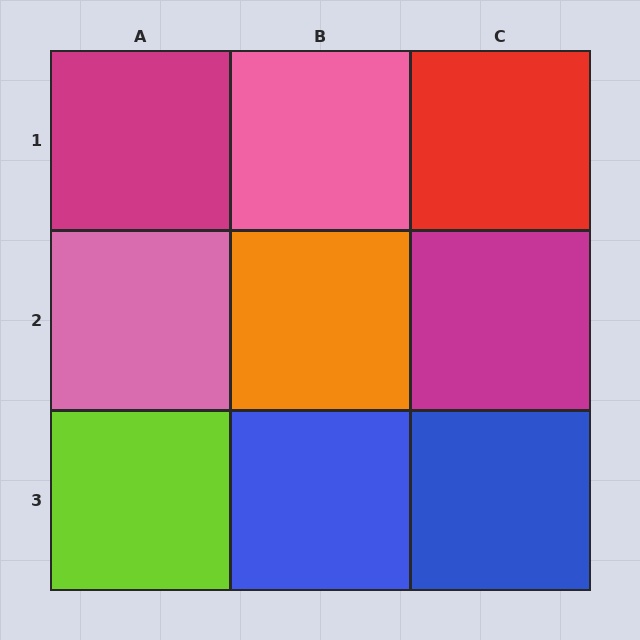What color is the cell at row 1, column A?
Magenta.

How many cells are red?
1 cell is red.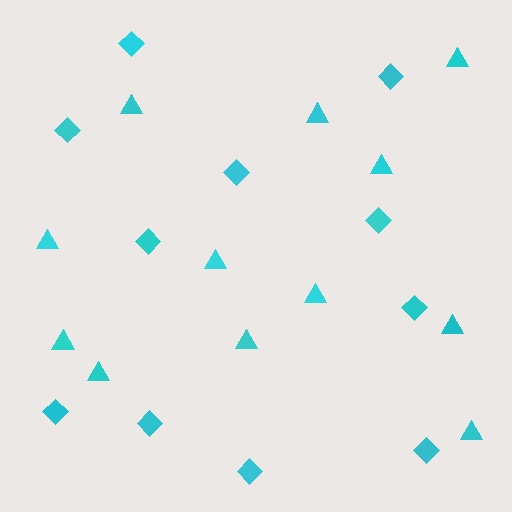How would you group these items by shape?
There are 2 groups: one group of triangles (12) and one group of diamonds (11).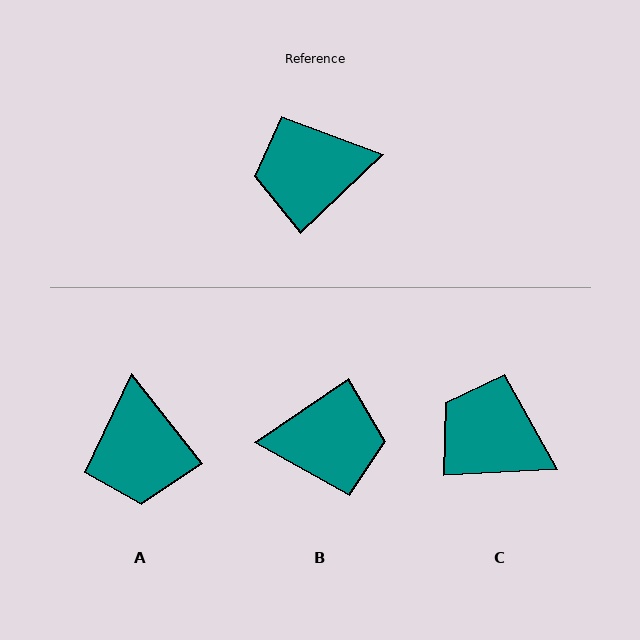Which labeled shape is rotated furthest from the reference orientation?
B, about 171 degrees away.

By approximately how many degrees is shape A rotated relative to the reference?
Approximately 85 degrees counter-clockwise.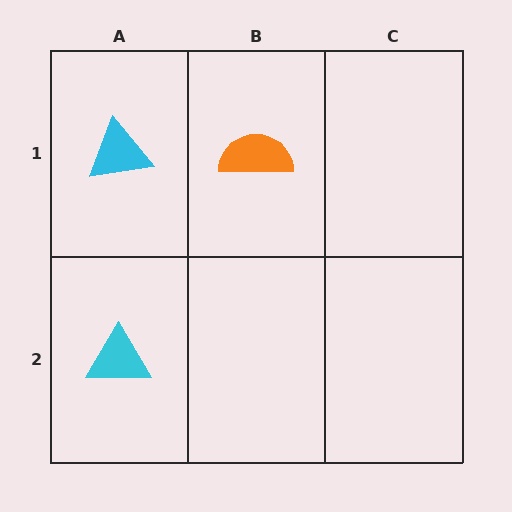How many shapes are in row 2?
1 shape.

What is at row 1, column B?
An orange semicircle.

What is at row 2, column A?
A cyan triangle.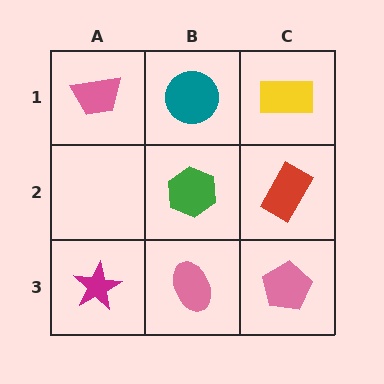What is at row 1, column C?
A yellow rectangle.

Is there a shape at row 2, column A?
No, that cell is empty.